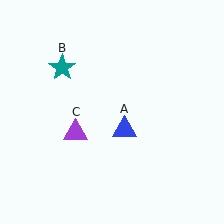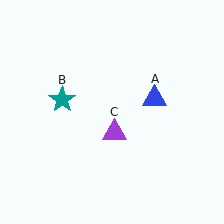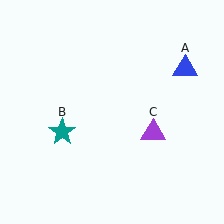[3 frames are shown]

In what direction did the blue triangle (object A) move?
The blue triangle (object A) moved up and to the right.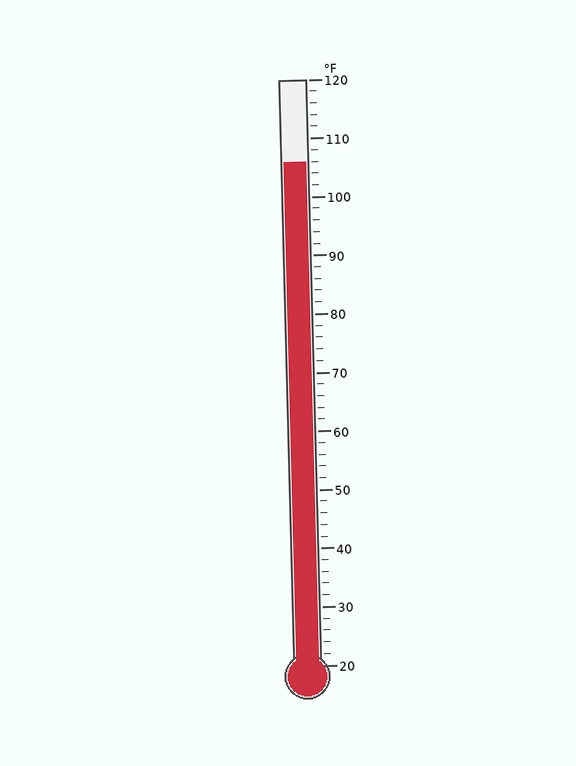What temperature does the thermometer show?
The thermometer shows approximately 106°F.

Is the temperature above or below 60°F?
The temperature is above 60°F.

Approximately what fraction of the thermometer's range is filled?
The thermometer is filled to approximately 85% of its range.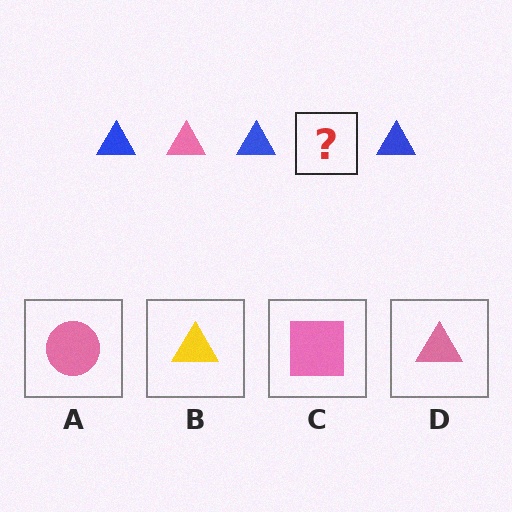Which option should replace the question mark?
Option D.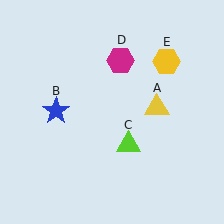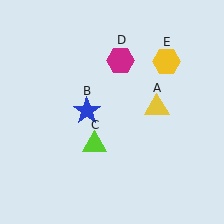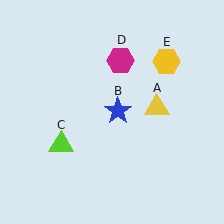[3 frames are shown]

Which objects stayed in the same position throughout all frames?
Yellow triangle (object A) and magenta hexagon (object D) and yellow hexagon (object E) remained stationary.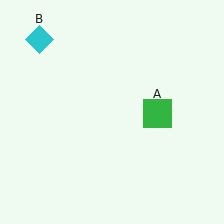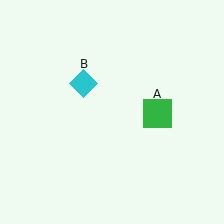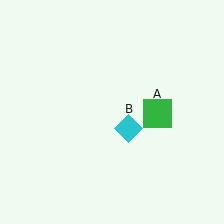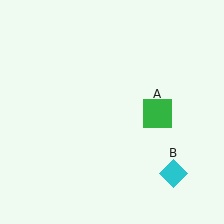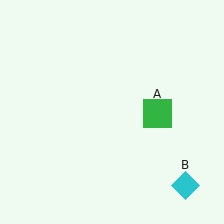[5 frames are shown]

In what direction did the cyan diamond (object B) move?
The cyan diamond (object B) moved down and to the right.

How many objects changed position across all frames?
1 object changed position: cyan diamond (object B).